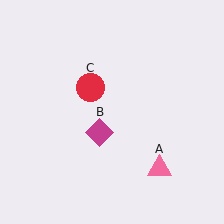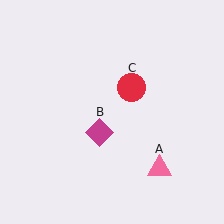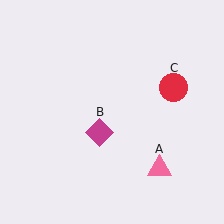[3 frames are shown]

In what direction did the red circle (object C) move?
The red circle (object C) moved right.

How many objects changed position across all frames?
1 object changed position: red circle (object C).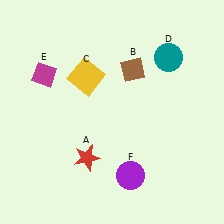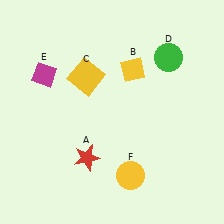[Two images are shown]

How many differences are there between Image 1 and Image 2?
There are 3 differences between the two images.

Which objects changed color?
B changed from brown to yellow. D changed from teal to green. F changed from purple to yellow.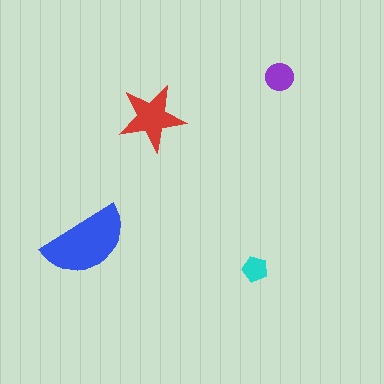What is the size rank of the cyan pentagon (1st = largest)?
4th.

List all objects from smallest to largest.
The cyan pentagon, the purple circle, the red star, the blue semicircle.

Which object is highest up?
The purple circle is topmost.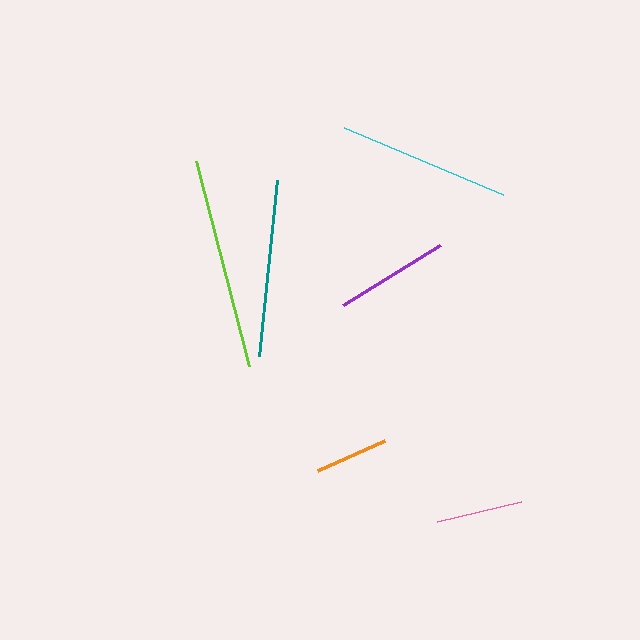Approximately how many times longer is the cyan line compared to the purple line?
The cyan line is approximately 1.5 times the length of the purple line.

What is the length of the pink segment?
The pink segment is approximately 87 pixels long.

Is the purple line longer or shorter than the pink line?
The purple line is longer than the pink line.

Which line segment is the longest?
The lime line is the longest at approximately 212 pixels.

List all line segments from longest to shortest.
From longest to shortest: lime, teal, cyan, purple, pink, orange.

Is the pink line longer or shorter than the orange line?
The pink line is longer than the orange line.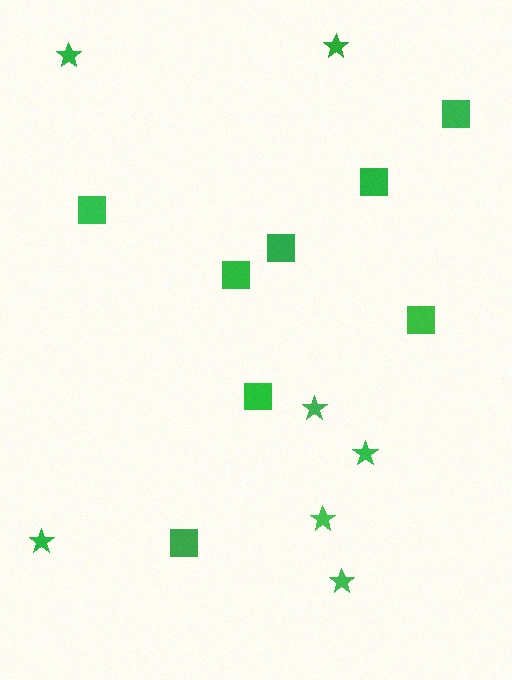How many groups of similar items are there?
There are 2 groups: one group of stars (7) and one group of squares (8).